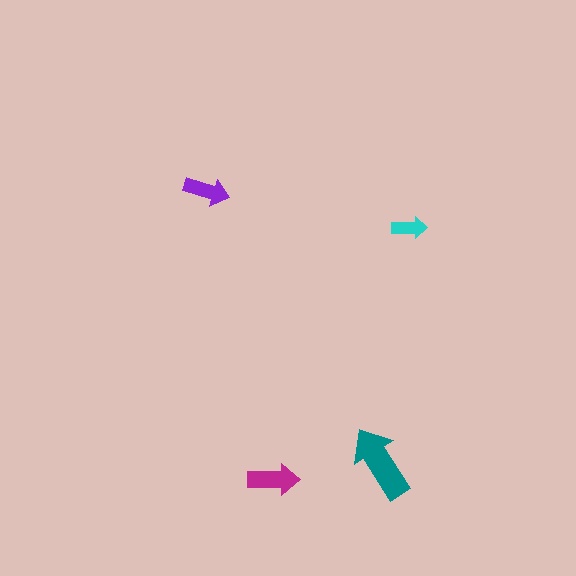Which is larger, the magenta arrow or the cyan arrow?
The magenta one.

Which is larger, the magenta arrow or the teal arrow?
The teal one.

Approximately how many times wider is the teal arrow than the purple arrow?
About 1.5 times wider.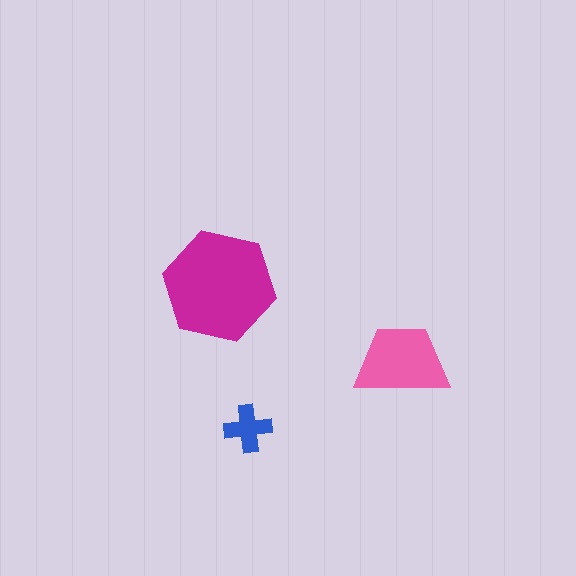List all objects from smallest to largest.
The blue cross, the pink trapezoid, the magenta hexagon.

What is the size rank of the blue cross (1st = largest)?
3rd.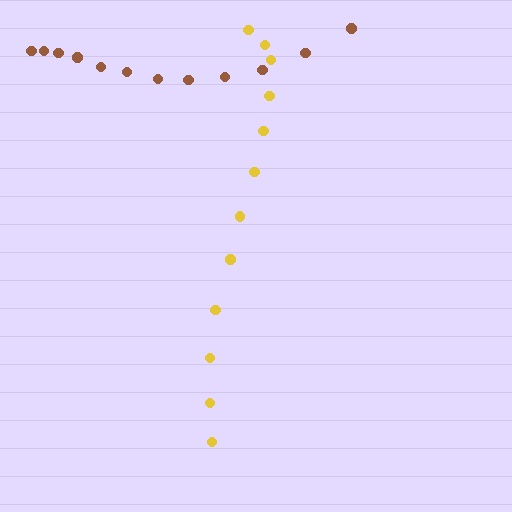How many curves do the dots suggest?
There are 2 distinct paths.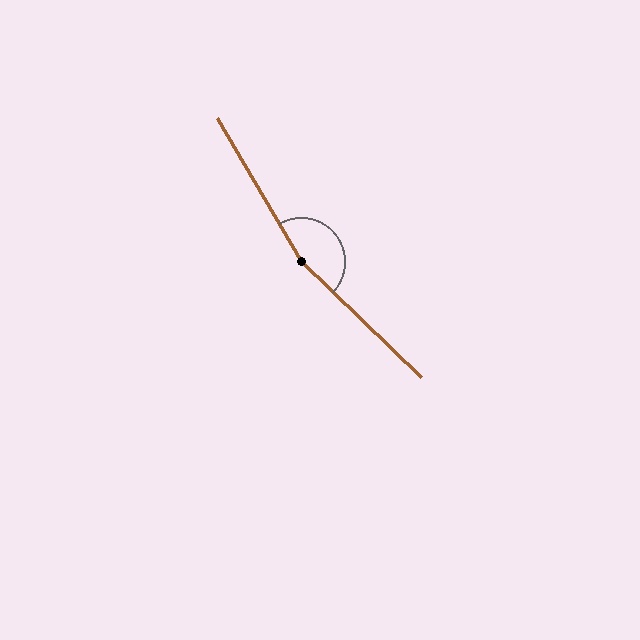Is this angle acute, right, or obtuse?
It is obtuse.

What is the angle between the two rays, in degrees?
Approximately 164 degrees.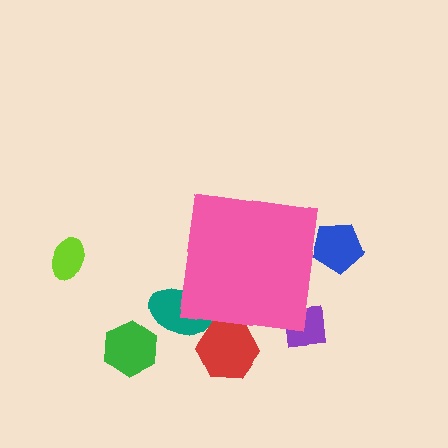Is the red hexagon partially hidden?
Yes, the red hexagon is partially hidden behind the pink square.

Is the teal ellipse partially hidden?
Yes, the teal ellipse is partially hidden behind the pink square.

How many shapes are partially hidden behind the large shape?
4 shapes are partially hidden.